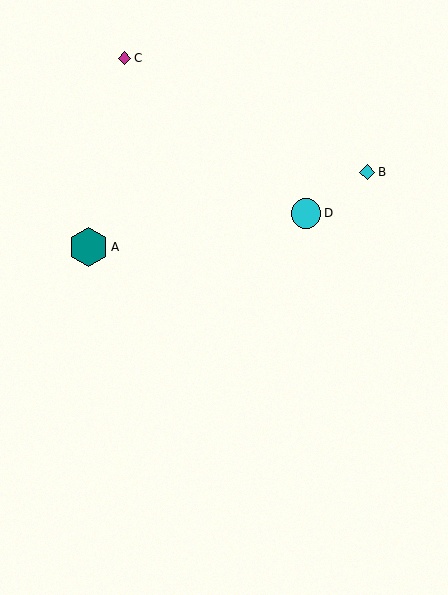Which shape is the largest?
The teal hexagon (labeled A) is the largest.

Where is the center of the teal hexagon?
The center of the teal hexagon is at (89, 247).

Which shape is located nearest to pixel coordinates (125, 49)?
The magenta diamond (labeled C) at (124, 58) is nearest to that location.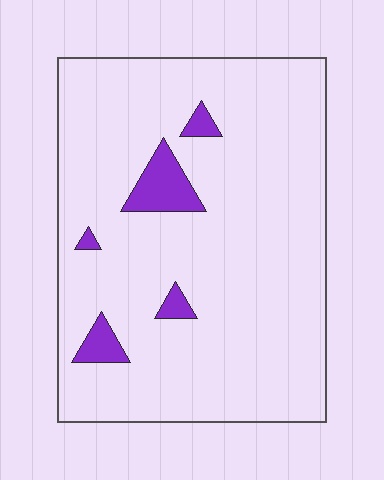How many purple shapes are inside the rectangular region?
5.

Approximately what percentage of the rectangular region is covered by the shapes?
Approximately 5%.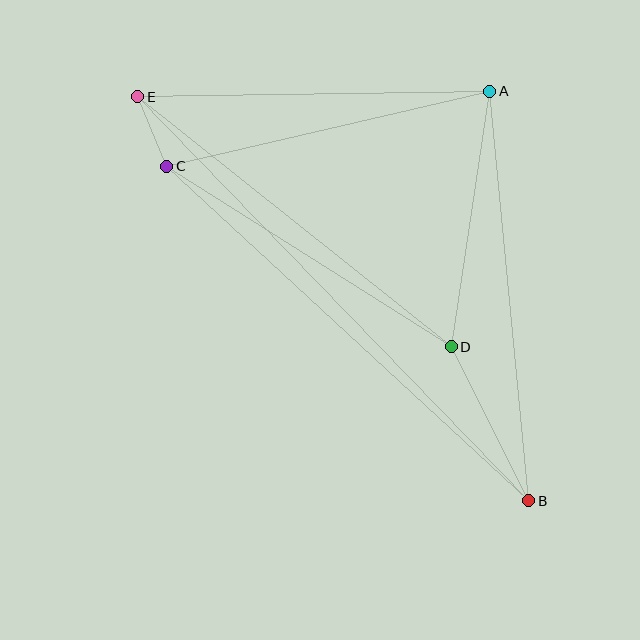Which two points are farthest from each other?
Points B and E are farthest from each other.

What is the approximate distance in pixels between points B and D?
The distance between B and D is approximately 172 pixels.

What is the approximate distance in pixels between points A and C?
The distance between A and C is approximately 332 pixels.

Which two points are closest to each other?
Points C and E are closest to each other.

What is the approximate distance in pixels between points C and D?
The distance between C and D is approximately 337 pixels.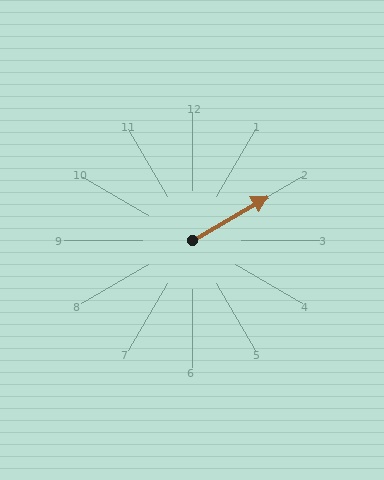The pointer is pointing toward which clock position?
Roughly 2 o'clock.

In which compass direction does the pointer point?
Northeast.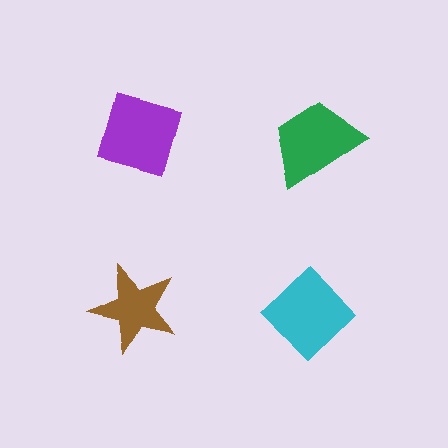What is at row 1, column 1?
A purple diamond.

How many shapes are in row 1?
2 shapes.